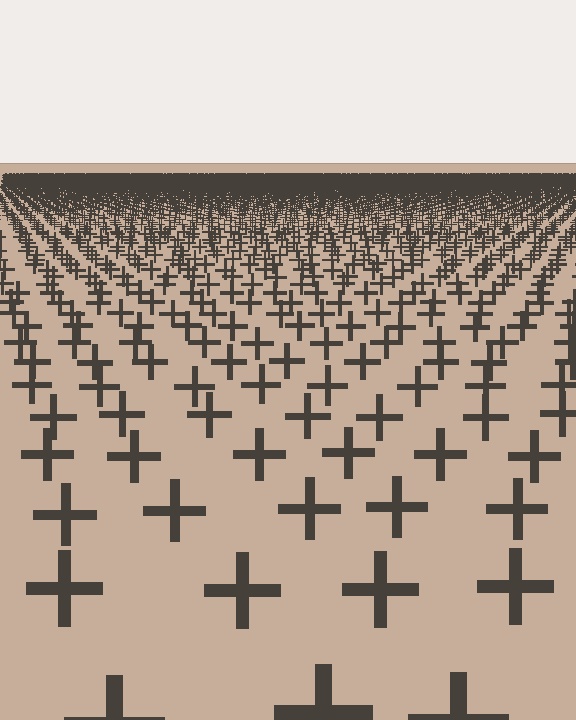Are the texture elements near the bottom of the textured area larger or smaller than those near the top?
Larger. Near the bottom, elements are closer to the viewer and appear at a bigger on-screen size.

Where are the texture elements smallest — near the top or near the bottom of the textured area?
Near the top.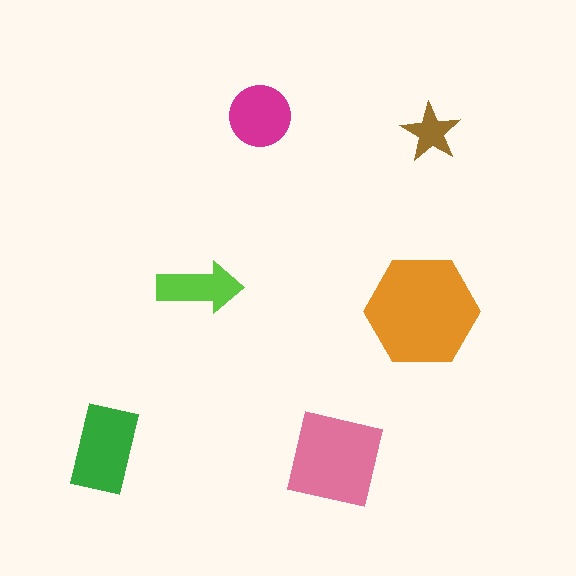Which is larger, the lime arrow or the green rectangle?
The green rectangle.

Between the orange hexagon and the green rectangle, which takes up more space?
The orange hexagon.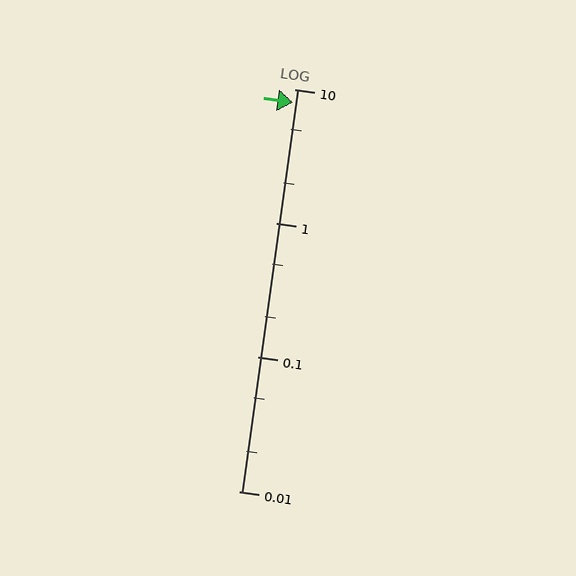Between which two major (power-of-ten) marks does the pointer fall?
The pointer is between 1 and 10.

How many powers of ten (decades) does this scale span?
The scale spans 3 decades, from 0.01 to 10.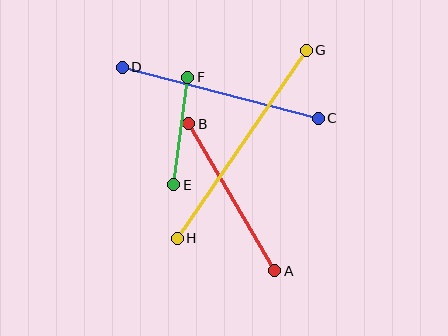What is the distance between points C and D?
The distance is approximately 202 pixels.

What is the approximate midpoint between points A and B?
The midpoint is at approximately (232, 197) pixels.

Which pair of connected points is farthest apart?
Points G and H are farthest apart.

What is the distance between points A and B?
The distance is approximately 171 pixels.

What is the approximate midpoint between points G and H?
The midpoint is at approximately (242, 144) pixels.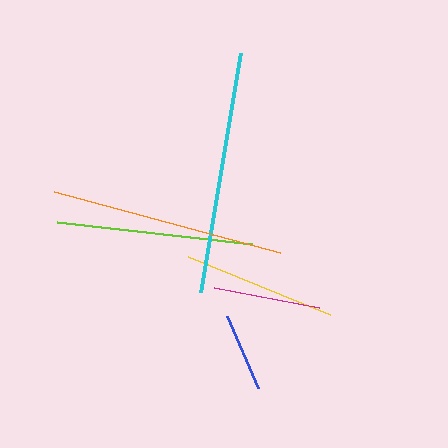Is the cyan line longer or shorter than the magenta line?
The cyan line is longer than the magenta line.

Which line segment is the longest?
The cyan line is the longest at approximately 242 pixels.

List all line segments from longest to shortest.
From longest to shortest: cyan, orange, lime, yellow, magenta, blue.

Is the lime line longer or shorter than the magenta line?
The lime line is longer than the magenta line.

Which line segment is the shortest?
The blue line is the shortest at approximately 79 pixels.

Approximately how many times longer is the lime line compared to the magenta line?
The lime line is approximately 1.8 times the length of the magenta line.